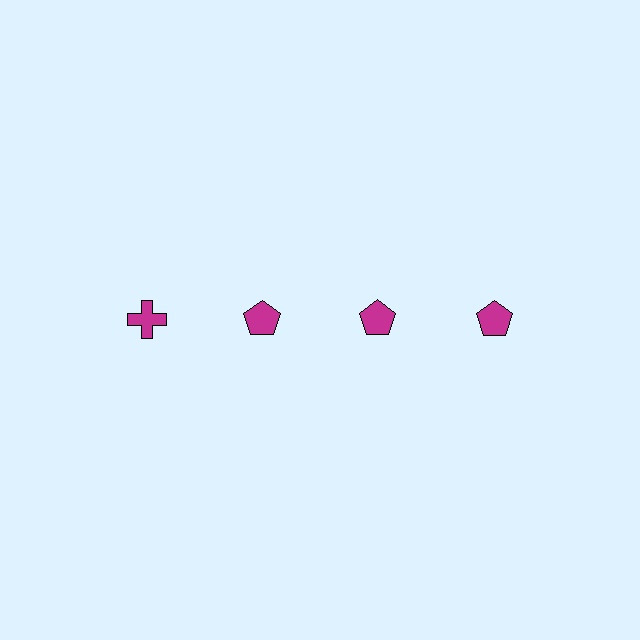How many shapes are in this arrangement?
There are 4 shapes arranged in a grid pattern.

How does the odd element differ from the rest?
It has a different shape: cross instead of pentagon.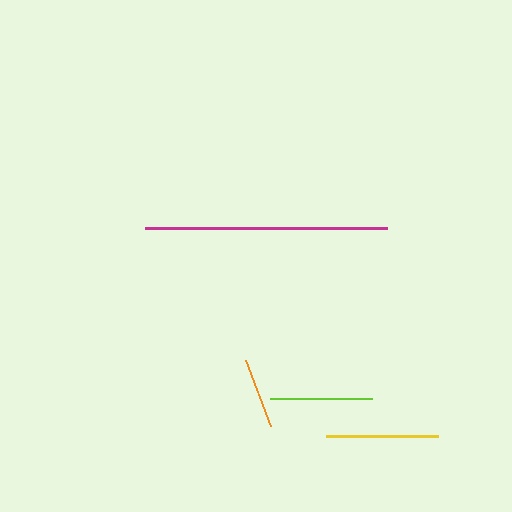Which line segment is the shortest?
The orange line is the shortest at approximately 70 pixels.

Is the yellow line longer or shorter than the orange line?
The yellow line is longer than the orange line.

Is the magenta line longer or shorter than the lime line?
The magenta line is longer than the lime line.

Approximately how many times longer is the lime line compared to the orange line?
The lime line is approximately 1.5 times the length of the orange line.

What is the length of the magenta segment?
The magenta segment is approximately 243 pixels long.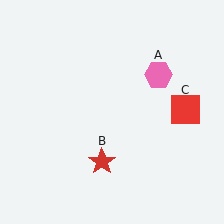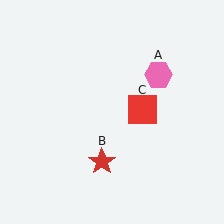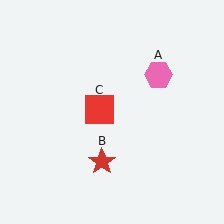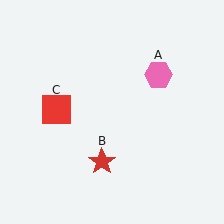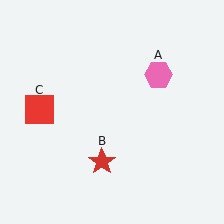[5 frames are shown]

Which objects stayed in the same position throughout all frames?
Pink hexagon (object A) and red star (object B) remained stationary.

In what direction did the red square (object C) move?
The red square (object C) moved left.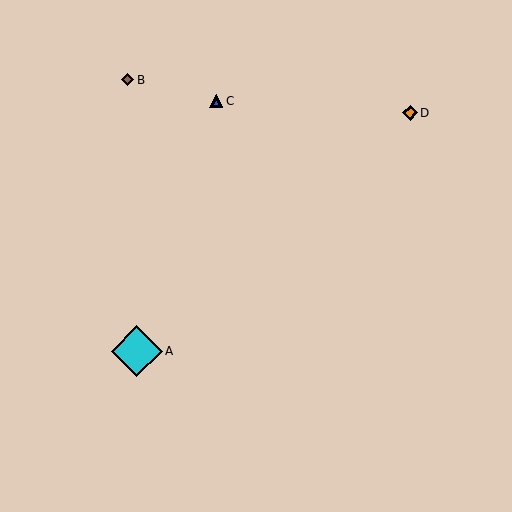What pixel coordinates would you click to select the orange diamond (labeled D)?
Click at (410, 113) to select the orange diamond D.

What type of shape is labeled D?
Shape D is an orange diamond.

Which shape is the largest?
The cyan diamond (labeled A) is the largest.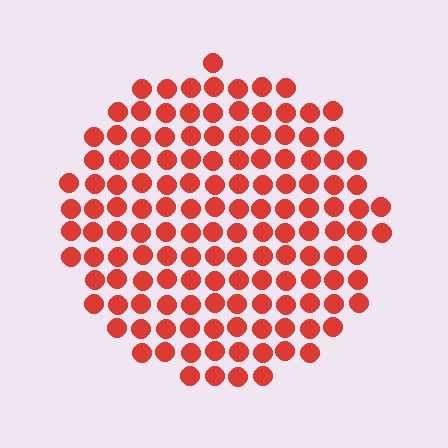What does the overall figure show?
The overall figure shows a circle.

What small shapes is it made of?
It is made of small circles.